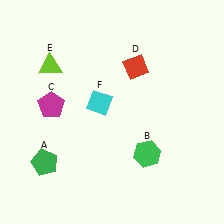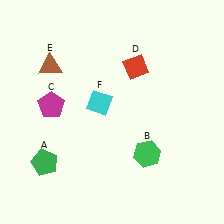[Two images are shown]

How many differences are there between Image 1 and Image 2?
There is 1 difference between the two images.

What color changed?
The triangle (E) changed from lime in Image 1 to brown in Image 2.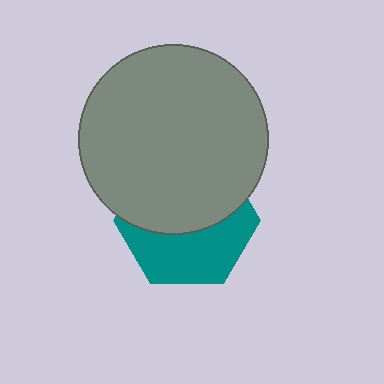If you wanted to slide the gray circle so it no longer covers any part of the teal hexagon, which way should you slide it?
Slide it up — that is the most direct way to separate the two shapes.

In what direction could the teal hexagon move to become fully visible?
The teal hexagon could move down. That would shift it out from behind the gray circle entirely.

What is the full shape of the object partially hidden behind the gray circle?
The partially hidden object is a teal hexagon.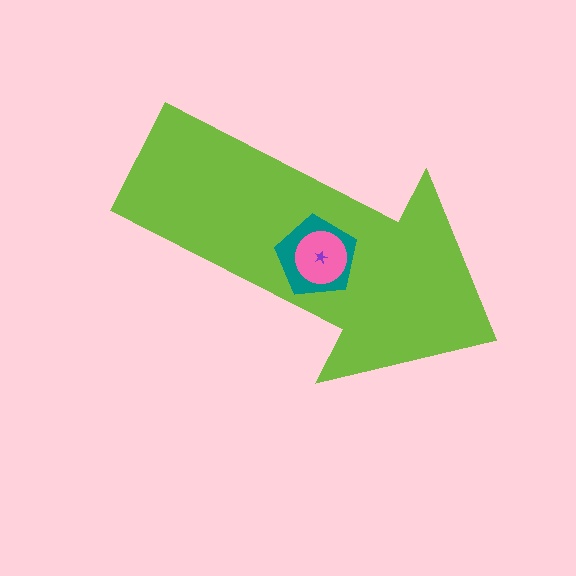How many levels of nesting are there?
4.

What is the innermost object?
The purple star.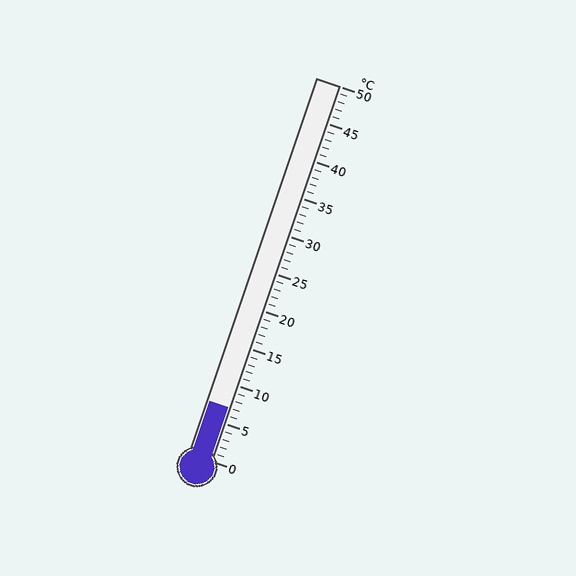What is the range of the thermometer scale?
The thermometer scale ranges from 0°C to 50°C.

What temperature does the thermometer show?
The thermometer shows approximately 7°C.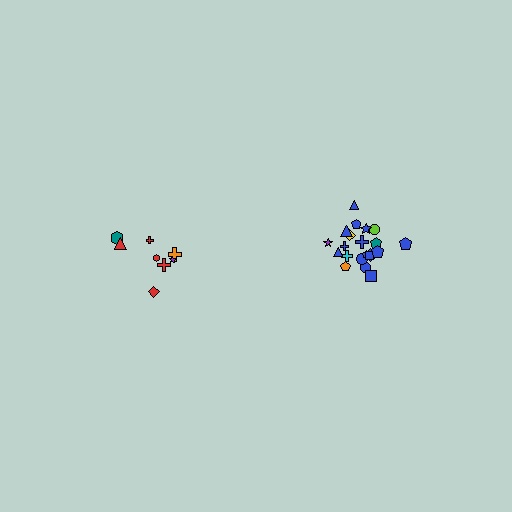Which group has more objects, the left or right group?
The right group.